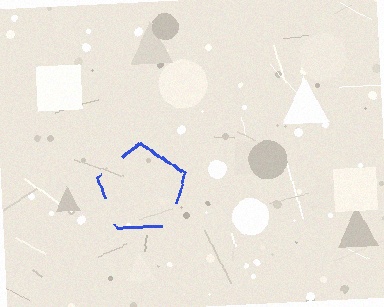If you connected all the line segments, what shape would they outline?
They would outline a pentagon.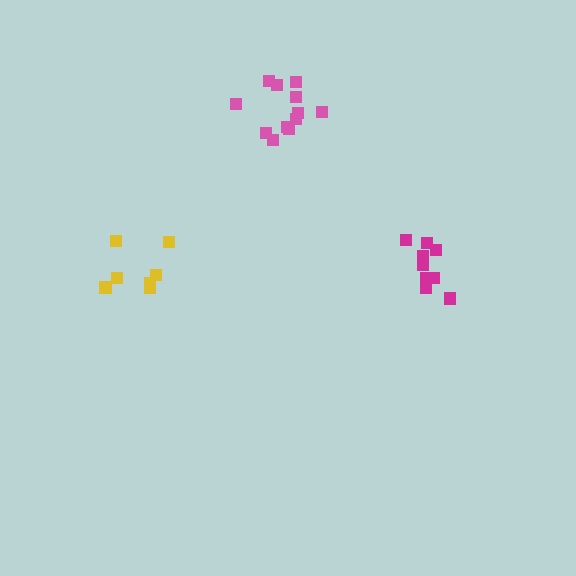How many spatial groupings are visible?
There are 3 spatial groupings.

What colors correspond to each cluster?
The clusters are colored: yellow, magenta, pink.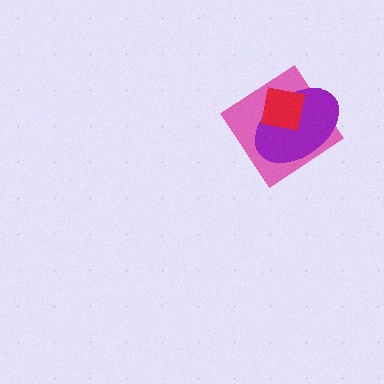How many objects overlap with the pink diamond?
2 objects overlap with the pink diamond.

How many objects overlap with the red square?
2 objects overlap with the red square.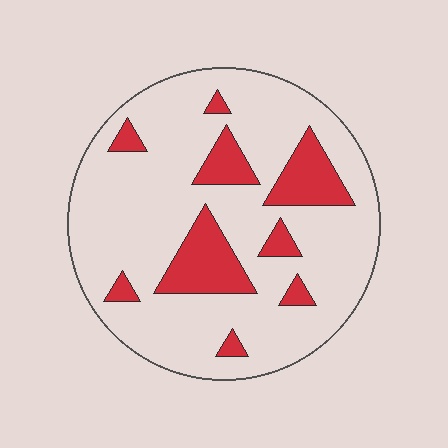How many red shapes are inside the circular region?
9.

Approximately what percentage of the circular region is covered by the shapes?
Approximately 20%.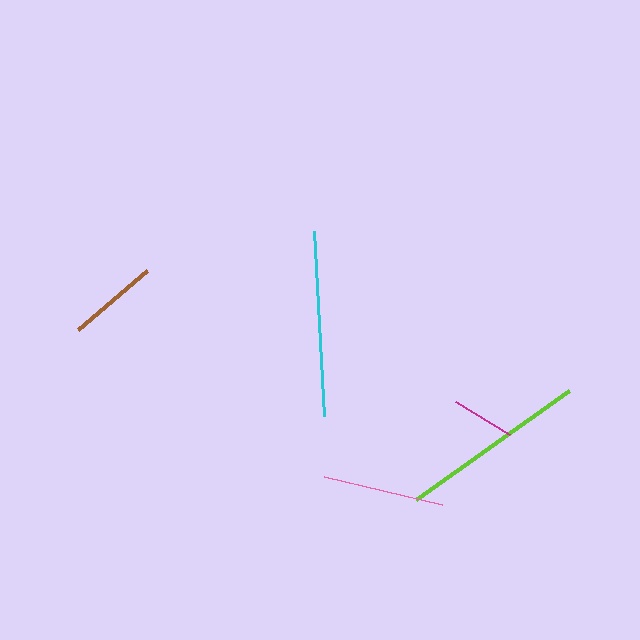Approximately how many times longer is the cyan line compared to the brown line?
The cyan line is approximately 2.1 times the length of the brown line.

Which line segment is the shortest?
The magenta line is the shortest at approximately 63 pixels.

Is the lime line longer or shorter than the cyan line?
The lime line is longer than the cyan line.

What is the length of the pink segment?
The pink segment is approximately 121 pixels long.